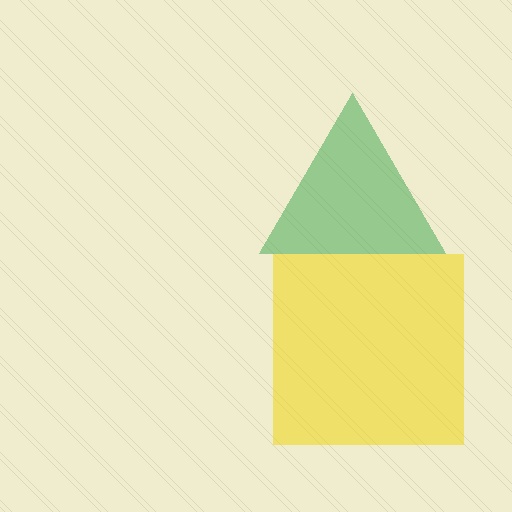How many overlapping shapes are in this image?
There are 2 overlapping shapes in the image.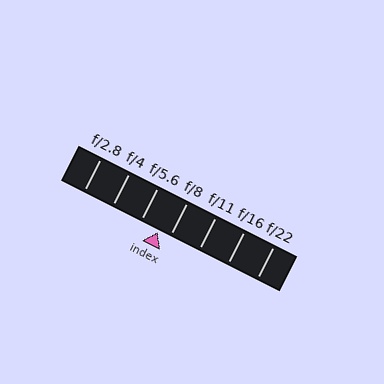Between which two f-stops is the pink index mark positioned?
The index mark is between f/5.6 and f/8.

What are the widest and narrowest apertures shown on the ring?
The widest aperture shown is f/2.8 and the narrowest is f/22.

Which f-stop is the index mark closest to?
The index mark is closest to f/8.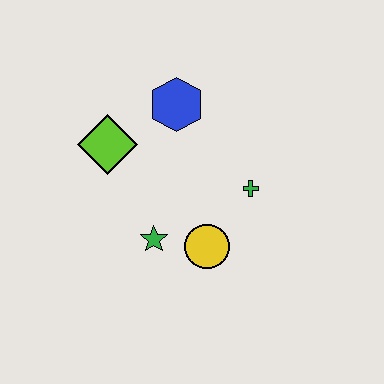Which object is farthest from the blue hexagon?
The yellow circle is farthest from the blue hexagon.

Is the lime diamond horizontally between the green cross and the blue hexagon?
No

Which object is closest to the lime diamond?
The blue hexagon is closest to the lime diamond.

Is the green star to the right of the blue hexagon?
No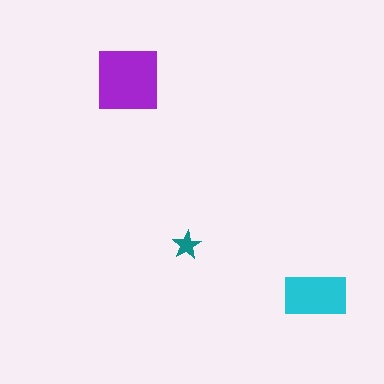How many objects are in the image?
There are 3 objects in the image.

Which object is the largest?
The purple square.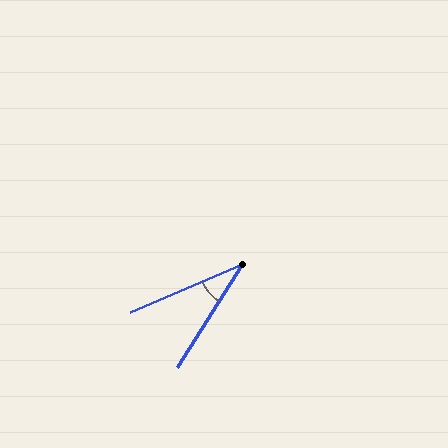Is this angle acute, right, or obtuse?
It is acute.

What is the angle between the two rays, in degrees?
Approximately 35 degrees.